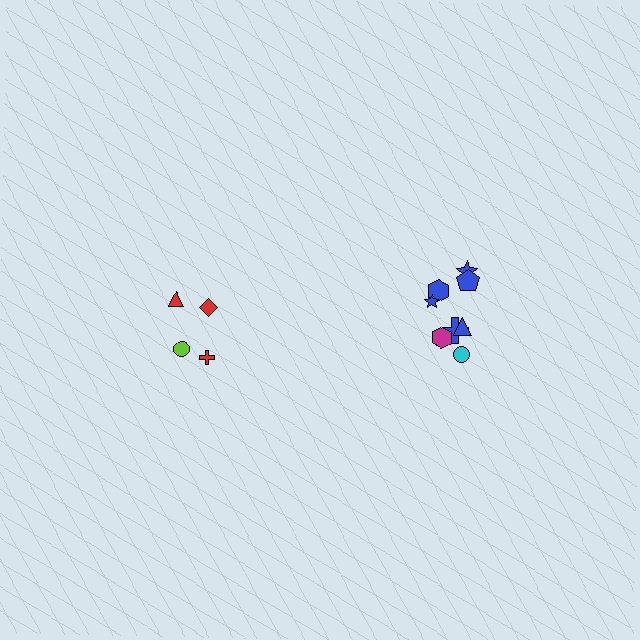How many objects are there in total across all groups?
There are 12 objects.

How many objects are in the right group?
There are 8 objects.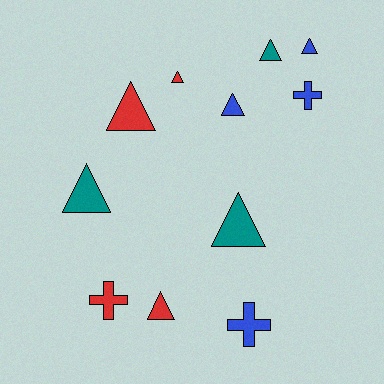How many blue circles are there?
There are no blue circles.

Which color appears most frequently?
Red, with 4 objects.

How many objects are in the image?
There are 11 objects.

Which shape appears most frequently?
Triangle, with 8 objects.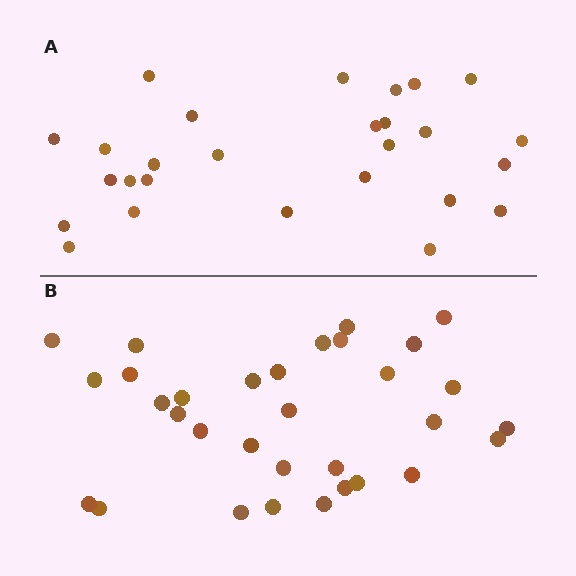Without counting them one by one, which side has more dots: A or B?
Region B (the bottom region) has more dots.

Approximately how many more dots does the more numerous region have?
Region B has about 5 more dots than region A.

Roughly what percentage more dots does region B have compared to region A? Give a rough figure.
About 20% more.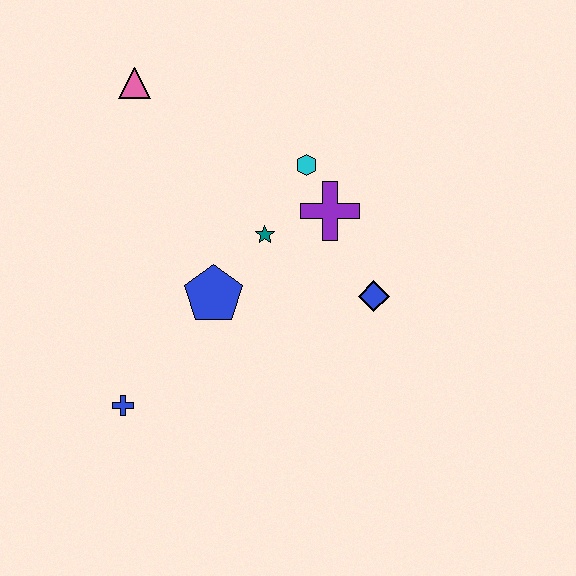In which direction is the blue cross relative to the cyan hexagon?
The blue cross is below the cyan hexagon.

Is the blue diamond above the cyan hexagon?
No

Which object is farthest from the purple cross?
The blue cross is farthest from the purple cross.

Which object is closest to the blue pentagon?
The teal star is closest to the blue pentagon.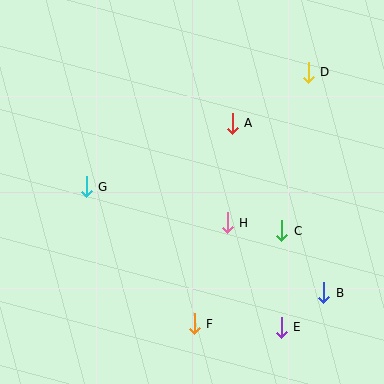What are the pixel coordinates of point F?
Point F is at (194, 324).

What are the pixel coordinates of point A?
Point A is at (232, 123).